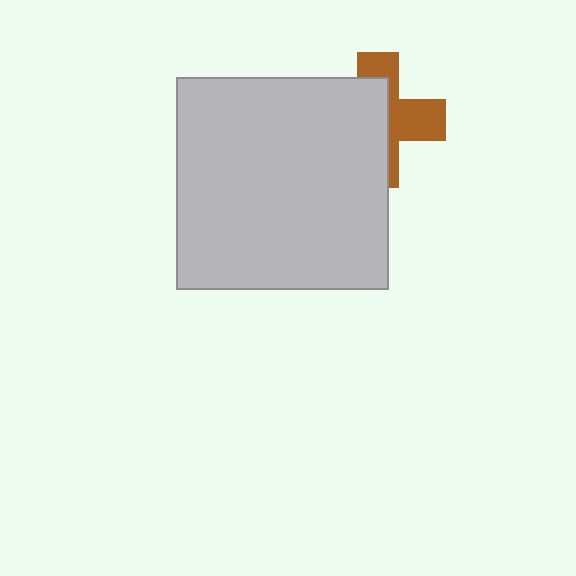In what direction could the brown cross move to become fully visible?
The brown cross could move right. That would shift it out from behind the light gray square entirely.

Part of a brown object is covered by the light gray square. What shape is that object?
It is a cross.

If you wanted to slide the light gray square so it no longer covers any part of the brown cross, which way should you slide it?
Slide it left — that is the most direct way to separate the two shapes.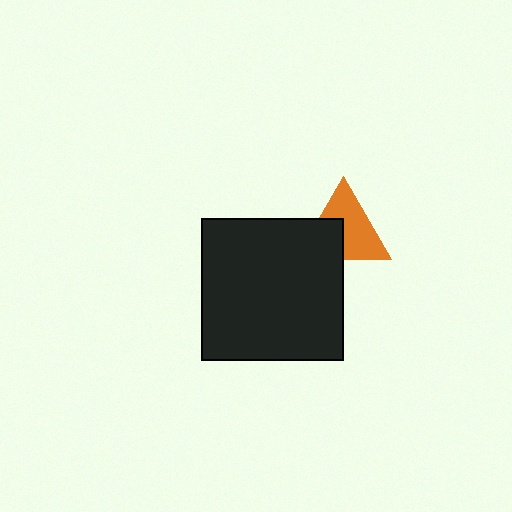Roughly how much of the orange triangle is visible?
About half of it is visible (roughly 62%).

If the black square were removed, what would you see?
You would see the complete orange triangle.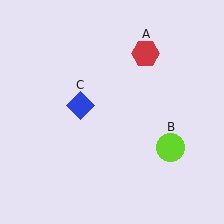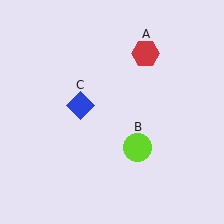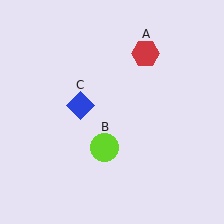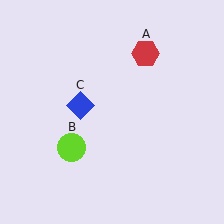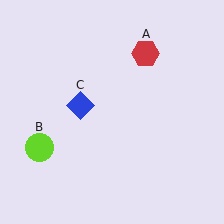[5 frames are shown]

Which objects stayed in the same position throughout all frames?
Red hexagon (object A) and blue diamond (object C) remained stationary.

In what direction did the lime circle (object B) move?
The lime circle (object B) moved left.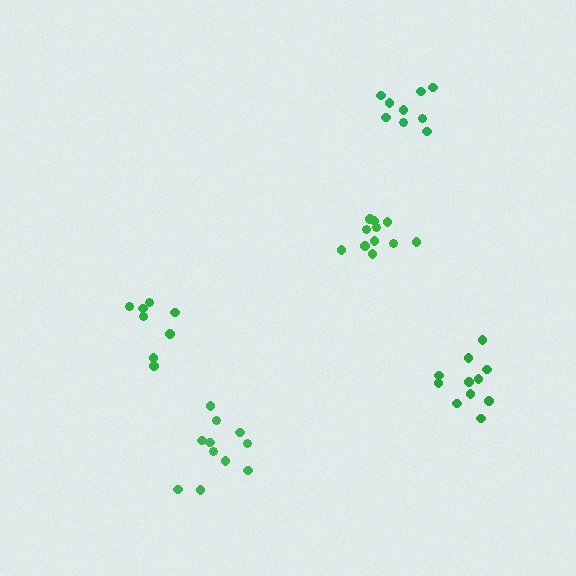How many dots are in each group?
Group 1: 12 dots, Group 2: 8 dots, Group 3: 11 dots, Group 4: 11 dots, Group 5: 9 dots (51 total).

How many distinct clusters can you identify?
There are 5 distinct clusters.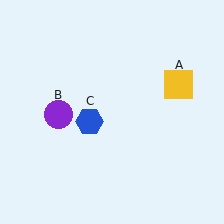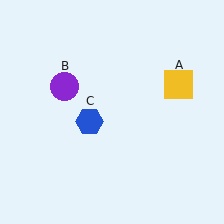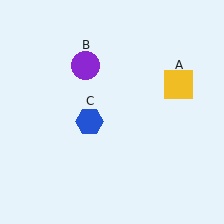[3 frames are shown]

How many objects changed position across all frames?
1 object changed position: purple circle (object B).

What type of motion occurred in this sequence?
The purple circle (object B) rotated clockwise around the center of the scene.